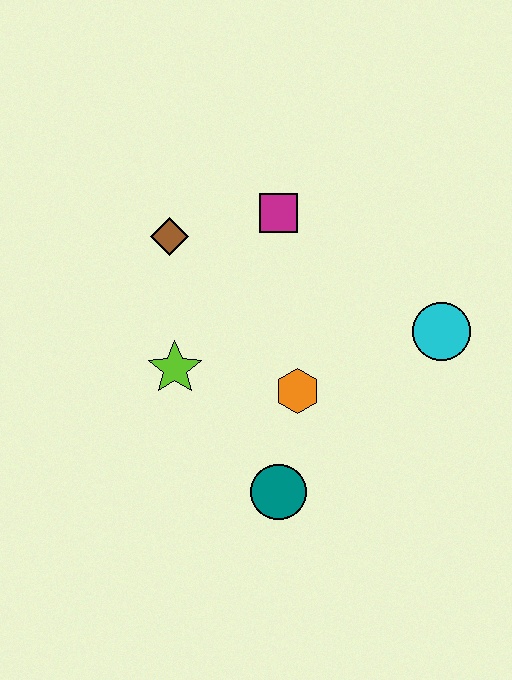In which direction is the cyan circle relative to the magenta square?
The cyan circle is to the right of the magenta square.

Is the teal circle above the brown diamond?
No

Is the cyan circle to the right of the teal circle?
Yes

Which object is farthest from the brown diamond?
The cyan circle is farthest from the brown diamond.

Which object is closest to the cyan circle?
The orange hexagon is closest to the cyan circle.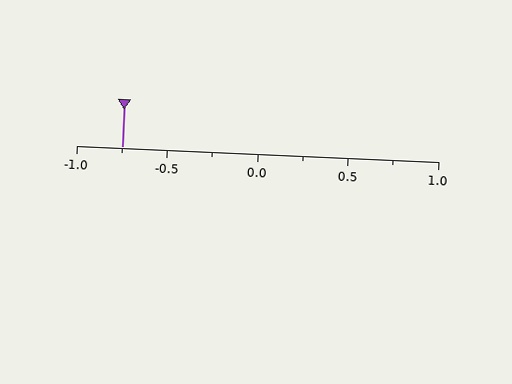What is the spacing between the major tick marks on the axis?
The major ticks are spaced 0.5 apart.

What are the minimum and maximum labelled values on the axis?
The axis runs from -1.0 to 1.0.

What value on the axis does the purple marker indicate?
The marker indicates approximately -0.75.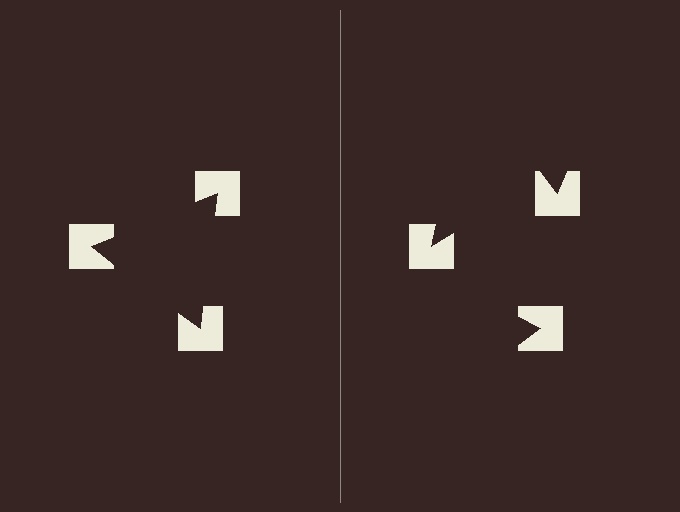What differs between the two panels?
The notched squares are positioned identically on both sides; only the wedge orientations differ. On the left they align to a triangle; on the right they are misaligned.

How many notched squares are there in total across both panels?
6 — 3 on each side.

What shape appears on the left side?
An illusory triangle.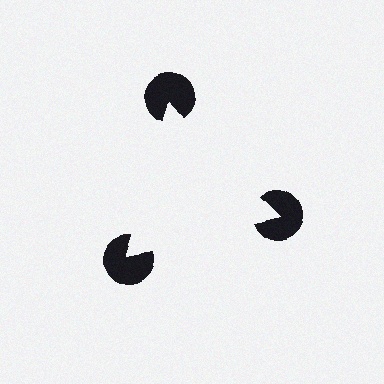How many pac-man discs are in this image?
There are 3 — one at each vertex of the illusory triangle.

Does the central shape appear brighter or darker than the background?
It typically appears slightly brighter than the background, even though no actual brightness change is drawn.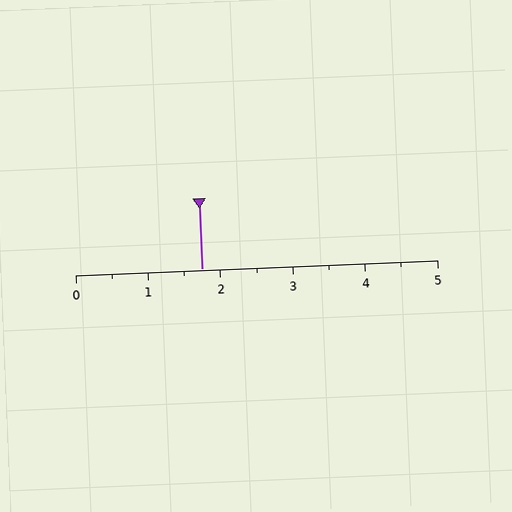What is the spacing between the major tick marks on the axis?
The major ticks are spaced 1 apart.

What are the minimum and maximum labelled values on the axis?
The axis runs from 0 to 5.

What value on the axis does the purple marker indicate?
The marker indicates approximately 1.8.